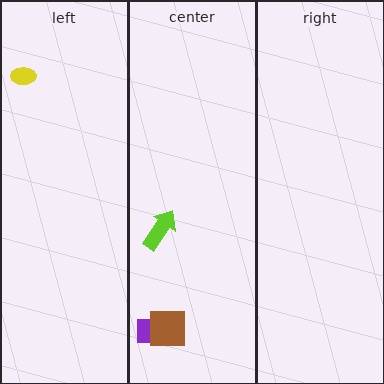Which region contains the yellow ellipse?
The left region.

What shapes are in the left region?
The yellow ellipse.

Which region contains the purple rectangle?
The center region.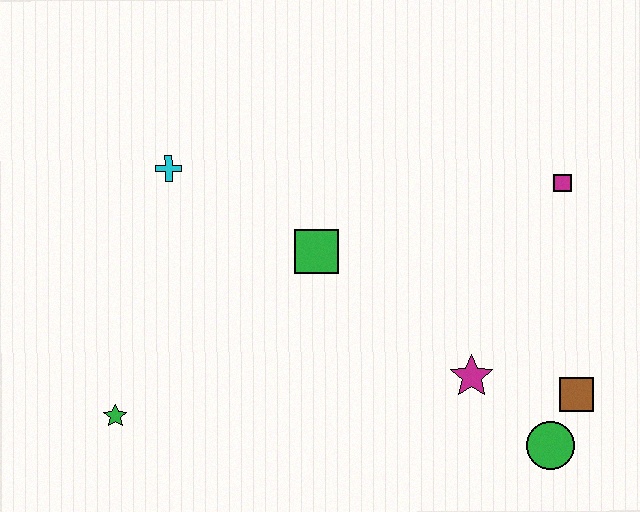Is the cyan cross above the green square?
Yes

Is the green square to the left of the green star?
No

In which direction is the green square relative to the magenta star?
The green square is to the left of the magenta star.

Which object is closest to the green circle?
The brown square is closest to the green circle.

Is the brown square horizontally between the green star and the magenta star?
No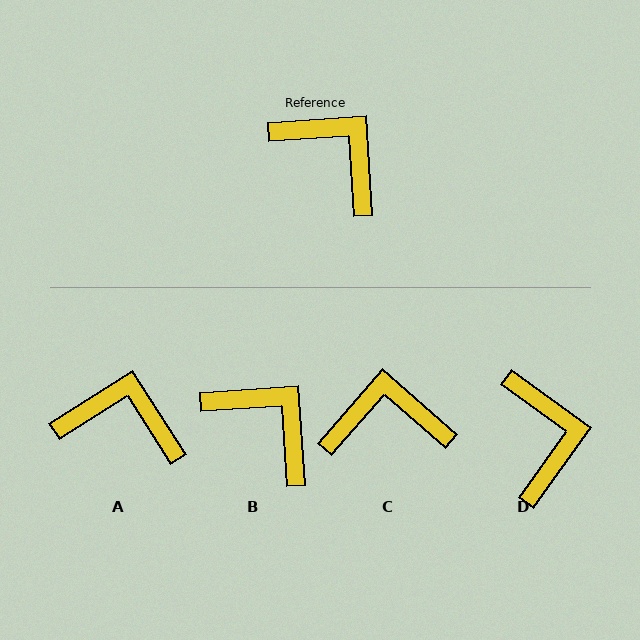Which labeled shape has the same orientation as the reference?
B.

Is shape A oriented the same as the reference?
No, it is off by about 29 degrees.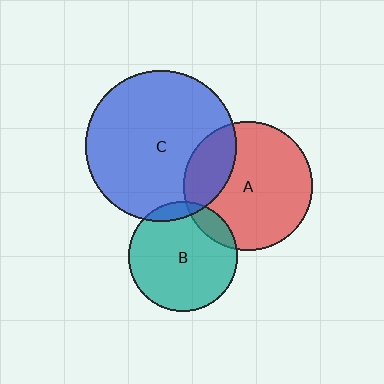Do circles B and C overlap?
Yes.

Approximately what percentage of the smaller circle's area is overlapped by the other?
Approximately 10%.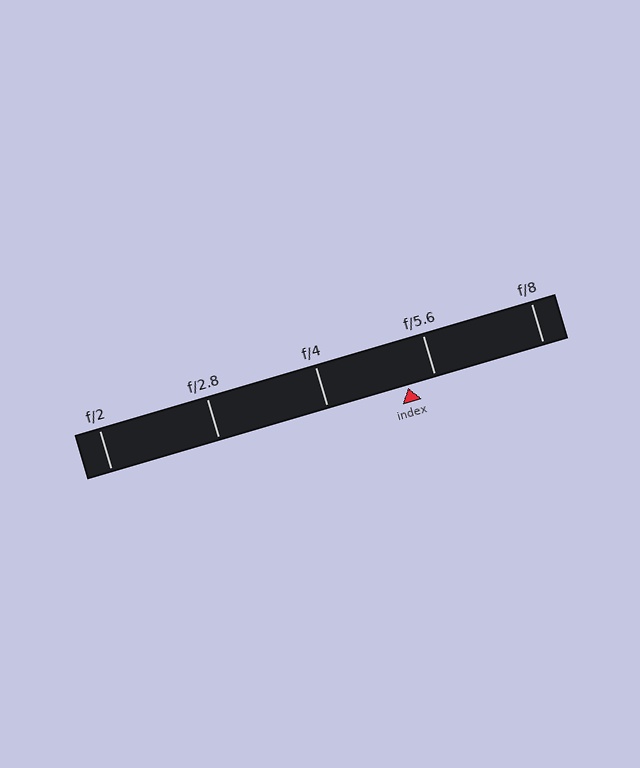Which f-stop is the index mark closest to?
The index mark is closest to f/5.6.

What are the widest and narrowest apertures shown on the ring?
The widest aperture shown is f/2 and the narrowest is f/8.